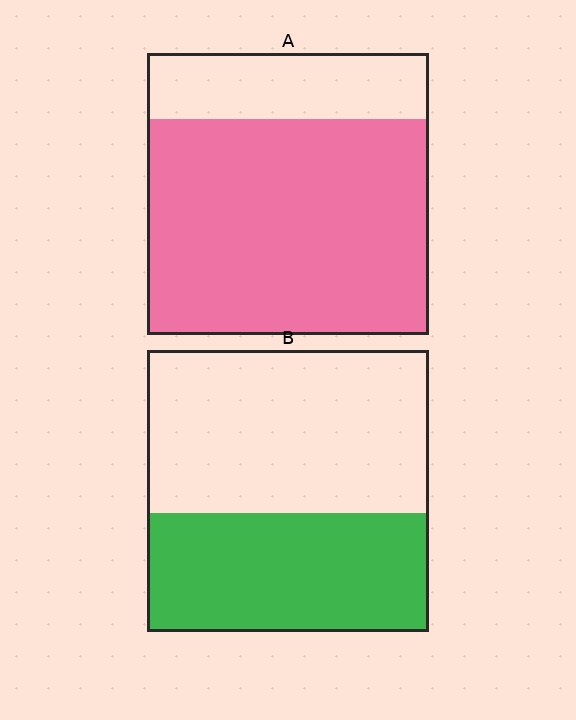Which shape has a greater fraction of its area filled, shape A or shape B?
Shape A.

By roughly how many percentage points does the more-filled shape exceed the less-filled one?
By roughly 35 percentage points (A over B).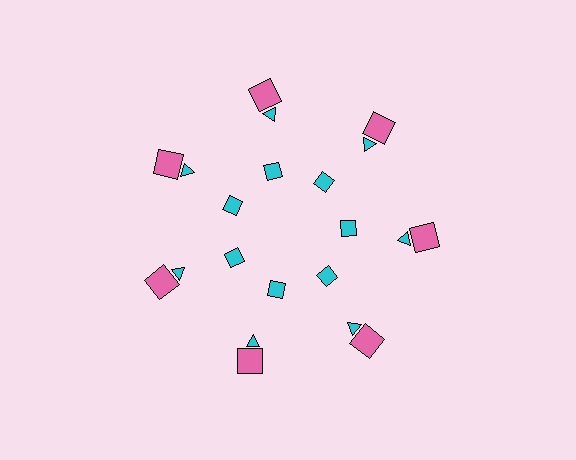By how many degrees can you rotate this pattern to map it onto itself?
The pattern maps onto itself every 51 degrees of rotation.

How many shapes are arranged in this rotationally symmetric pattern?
There are 21 shapes, arranged in 7 groups of 3.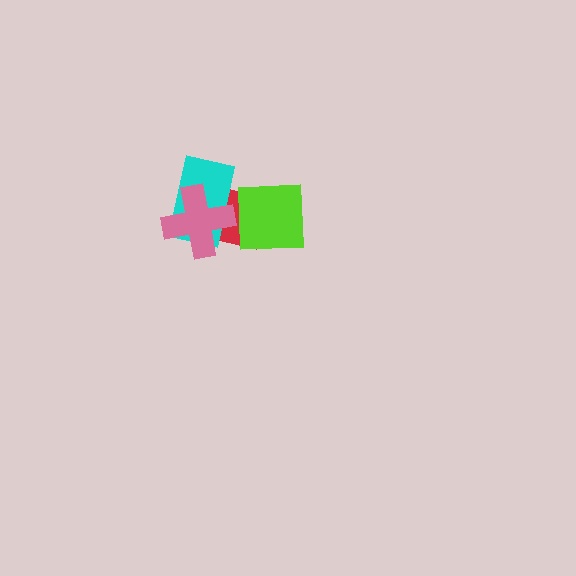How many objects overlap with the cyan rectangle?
3 objects overlap with the cyan rectangle.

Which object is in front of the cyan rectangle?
The pink cross is in front of the cyan rectangle.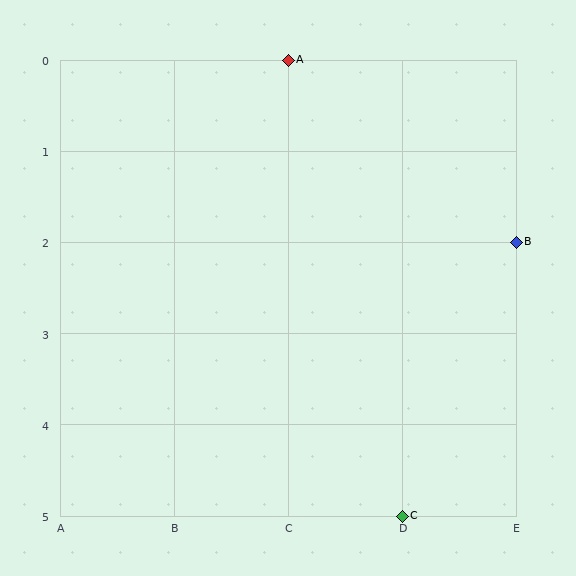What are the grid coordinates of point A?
Point A is at grid coordinates (C, 0).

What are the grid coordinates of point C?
Point C is at grid coordinates (D, 5).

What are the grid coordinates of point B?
Point B is at grid coordinates (E, 2).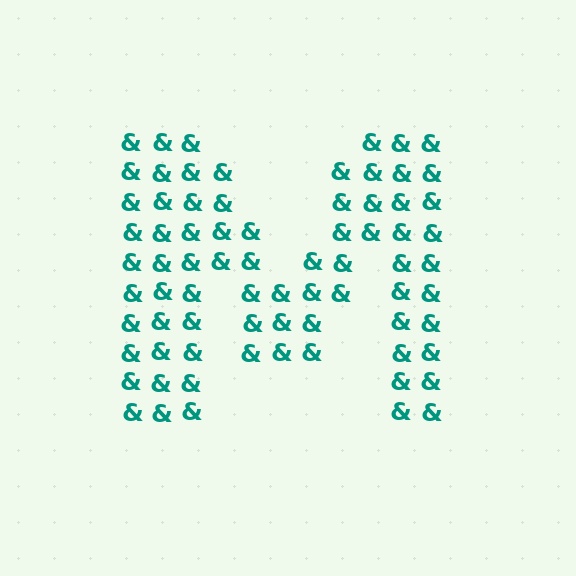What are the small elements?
The small elements are ampersands.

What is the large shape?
The large shape is the letter M.